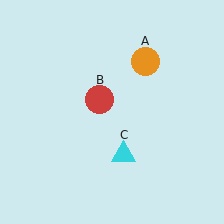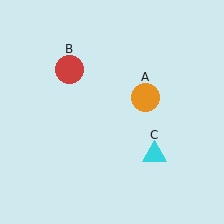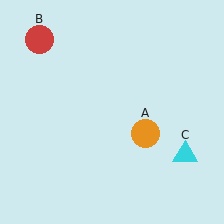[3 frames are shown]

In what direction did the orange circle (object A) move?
The orange circle (object A) moved down.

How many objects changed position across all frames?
3 objects changed position: orange circle (object A), red circle (object B), cyan triangle (object C).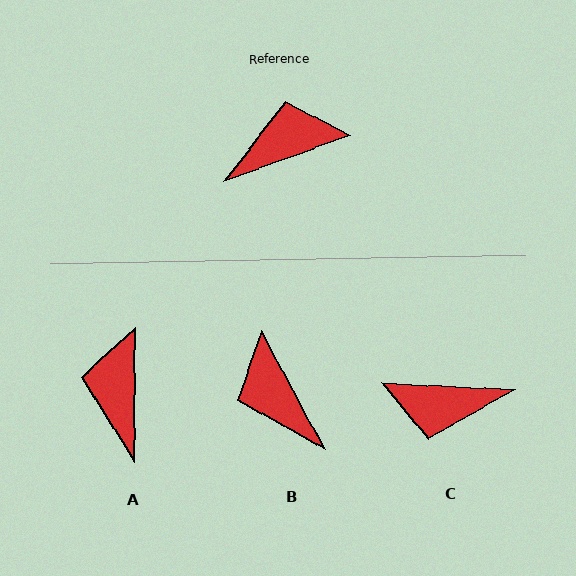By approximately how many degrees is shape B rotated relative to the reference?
Approximately 98 degrees counter-clockwise.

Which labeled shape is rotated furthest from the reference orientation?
C, about 157 degrees away.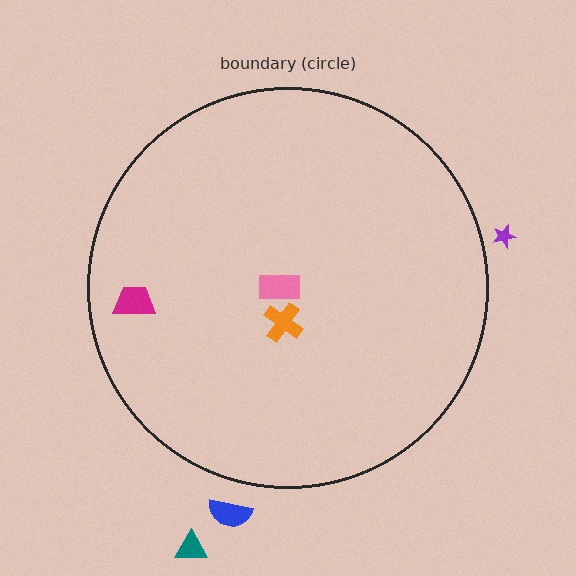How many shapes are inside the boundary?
3 inside, 3 outside.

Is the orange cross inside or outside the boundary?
Inside.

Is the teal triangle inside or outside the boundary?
Outside.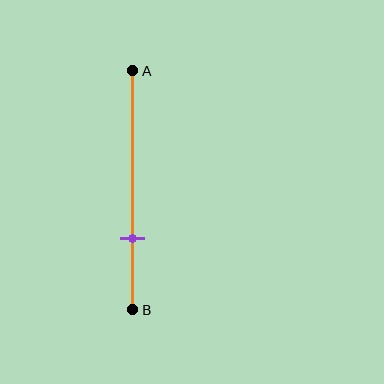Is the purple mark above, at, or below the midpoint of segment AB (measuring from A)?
The purple mark is below the midpoint of segment AB.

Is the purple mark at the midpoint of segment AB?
No, the mark is at about 70% from A, not at the 50% midpoint.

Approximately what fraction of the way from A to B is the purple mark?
The purple mark is approximately 70% of the way from A to B.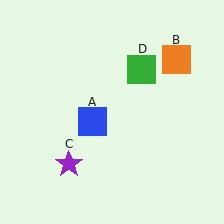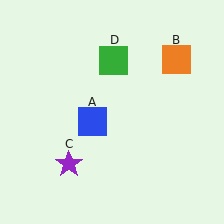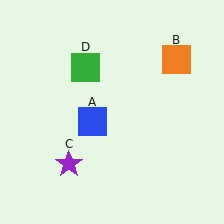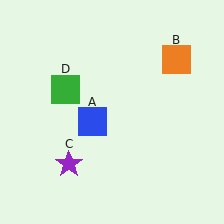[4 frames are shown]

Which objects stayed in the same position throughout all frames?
Blue square (object A) and orange square (object B) and purple star (object C) remained stationary.